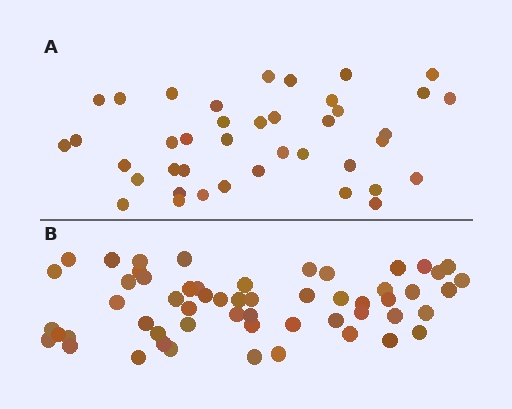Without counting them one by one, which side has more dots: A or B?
Region B (the bottom region) has more dots.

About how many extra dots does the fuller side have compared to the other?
Region B has approximately 15 more dots than region A.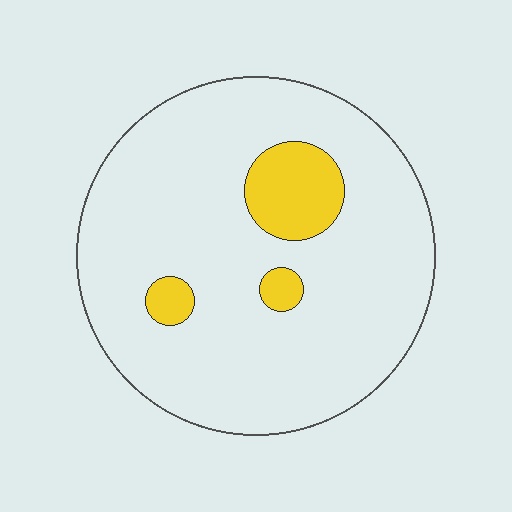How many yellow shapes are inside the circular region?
3.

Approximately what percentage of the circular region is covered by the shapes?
Approximately 10%.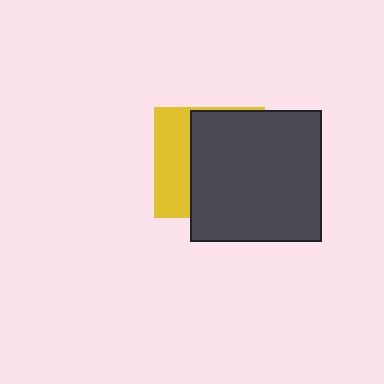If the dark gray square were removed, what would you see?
You would see the complete yellow square.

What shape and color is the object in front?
The object in front is a dark gray square.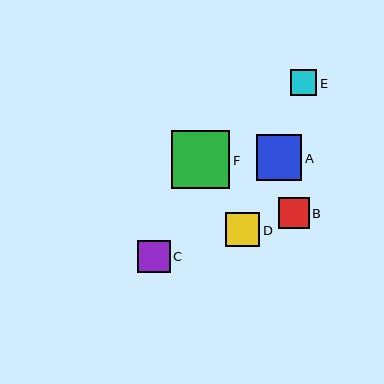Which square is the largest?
Square F is the largest with a size of approximately 58 pixels.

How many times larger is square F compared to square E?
Square F is approximately 2.2 times the size of square E.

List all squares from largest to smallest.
From largest to smallest: F, A, D, C, B, E.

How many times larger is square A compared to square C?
Square A is approximately 1.4 times the size of square C.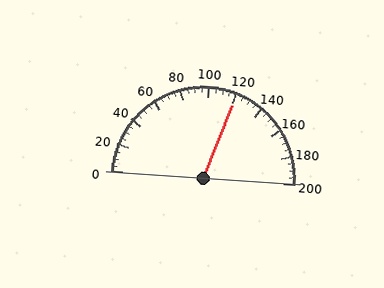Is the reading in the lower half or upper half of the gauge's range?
The reading is in the upper half of the range (0 to 200).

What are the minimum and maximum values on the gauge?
The gauge ranges from 0 to 200.